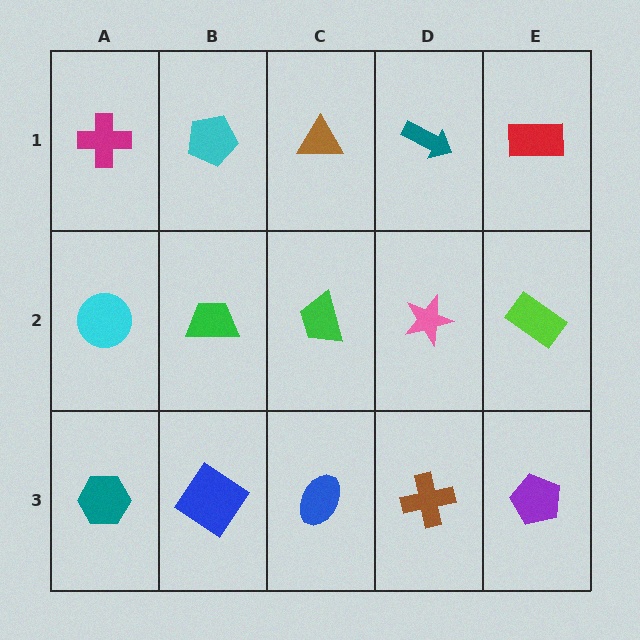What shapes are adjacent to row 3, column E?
A lime rectangle (row 2, column E), a brown cross (row 3, column D).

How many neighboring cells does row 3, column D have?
3.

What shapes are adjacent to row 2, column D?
A teal arrow (row 1, column D), a brown cross (row 3, column D), a green trapezoid (row 2, column C), a lime rectangle (row 2, column E).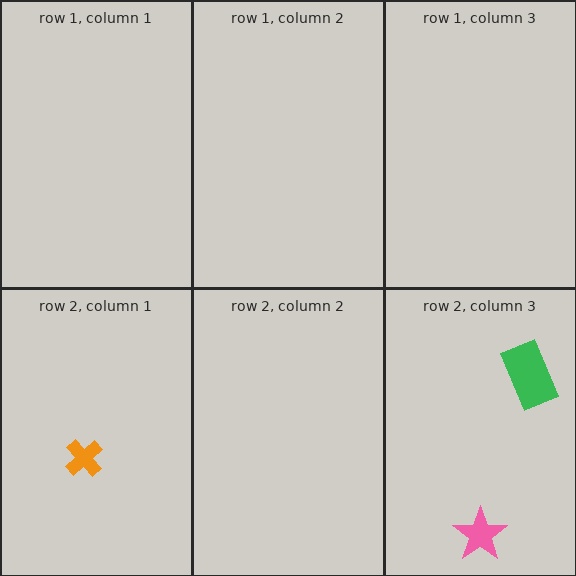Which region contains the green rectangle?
The row 2, column 3 region.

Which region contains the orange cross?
The row 2, column 1 region.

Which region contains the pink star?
The row 2, column 3 region.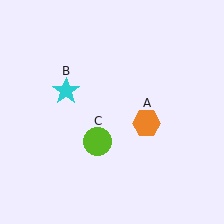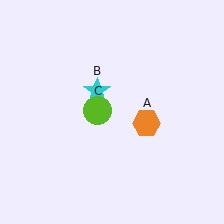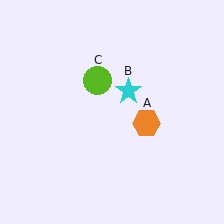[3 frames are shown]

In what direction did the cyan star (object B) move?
The cyan star (object B) moved right.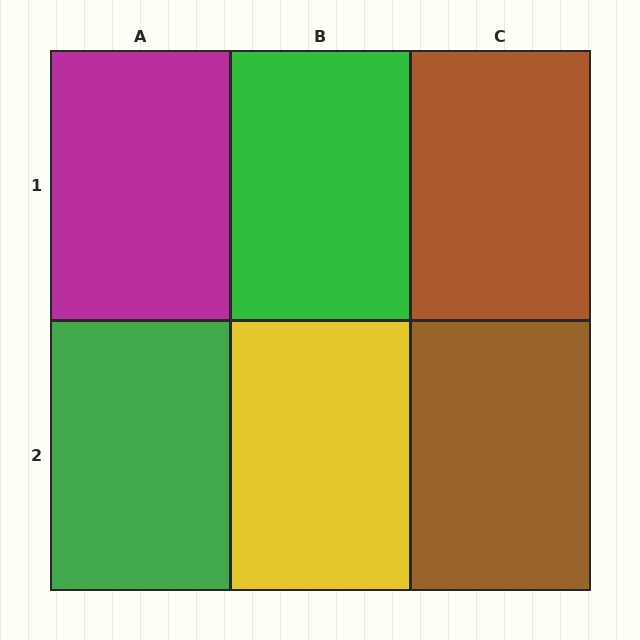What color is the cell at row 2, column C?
Brown.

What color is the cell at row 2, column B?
Yellow.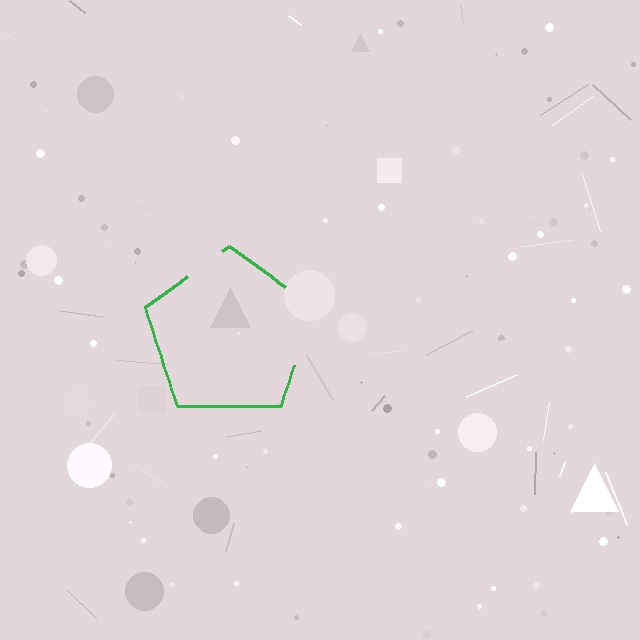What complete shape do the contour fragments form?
The contour fragments form a pentagon.